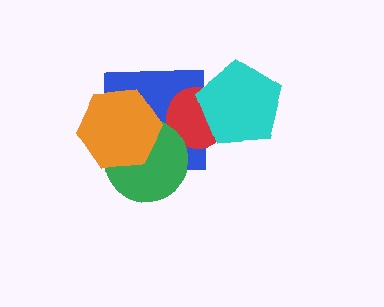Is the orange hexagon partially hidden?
No, no other shape covers it.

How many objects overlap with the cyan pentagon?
1 object overlaps with the cyan pentagon.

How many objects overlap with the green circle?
2 objects overlap with the green circle.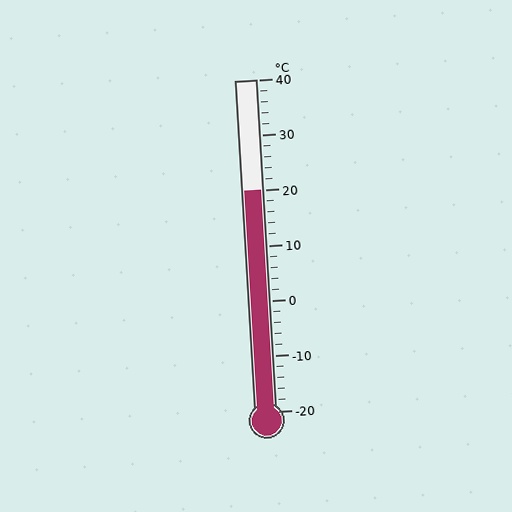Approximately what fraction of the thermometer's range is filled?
The thermometer is filled to approximately 65% of its range.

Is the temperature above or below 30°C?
The temperature is below 30°C.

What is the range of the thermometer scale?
The thermometer scale ranges from -20°C to 40°C.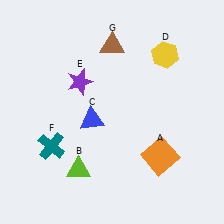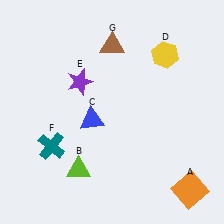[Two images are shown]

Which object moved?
The orange square (A) moved down.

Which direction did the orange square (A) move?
The orange square (A) moved down.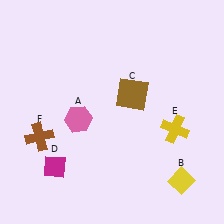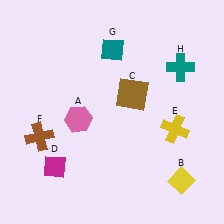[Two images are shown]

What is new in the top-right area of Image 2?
A teal diamond (G) was added in the top-right area of Image 2.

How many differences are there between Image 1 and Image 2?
There are 2 differences between the two images.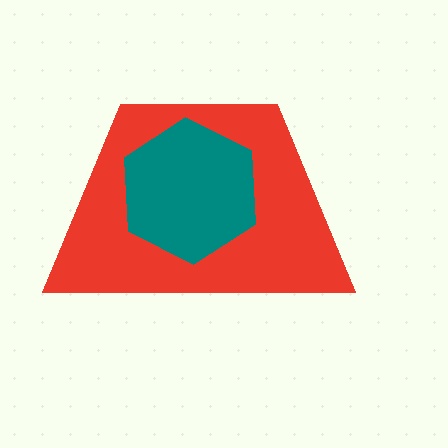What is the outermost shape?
The red trapezoid.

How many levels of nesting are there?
2.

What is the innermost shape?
The teal hexagon.